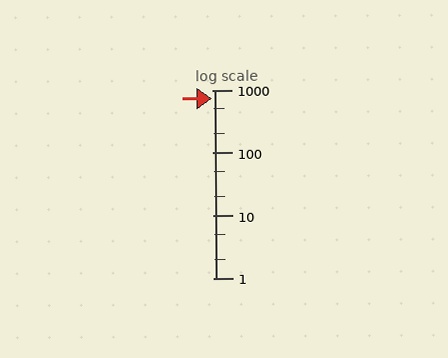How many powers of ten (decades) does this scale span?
The scale spans 3 decades, from 1 to 1000.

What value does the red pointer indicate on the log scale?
The pointer indicates approximately 720.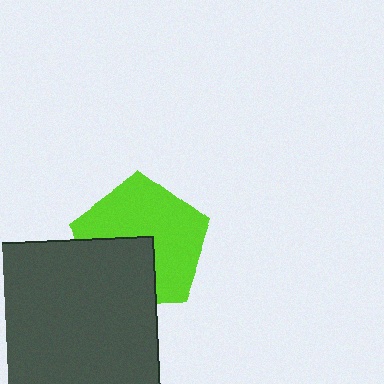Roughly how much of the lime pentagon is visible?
About half of it is visible (roughly 64%).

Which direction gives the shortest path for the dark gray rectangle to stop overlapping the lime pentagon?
Moving down gives the shortest separation.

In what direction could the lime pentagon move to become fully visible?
The lime pentagon could move up. That would shift it out from behind the dark gray rectangle entirely.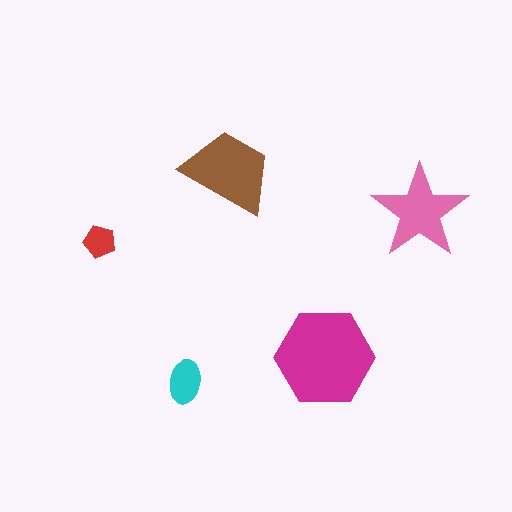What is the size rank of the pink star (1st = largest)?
3rd.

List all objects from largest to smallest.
The magenta hexagon, the brown trapezoid, the pink star, the cyan ellipse, the red pentagon.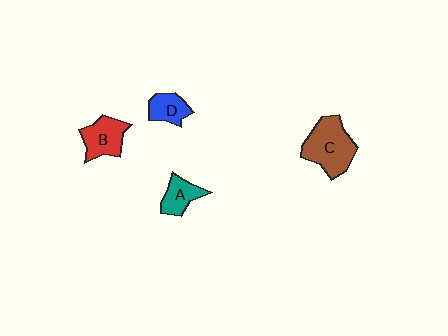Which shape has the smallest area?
Shape D (blue).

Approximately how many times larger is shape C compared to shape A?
Approximately 2.0 times.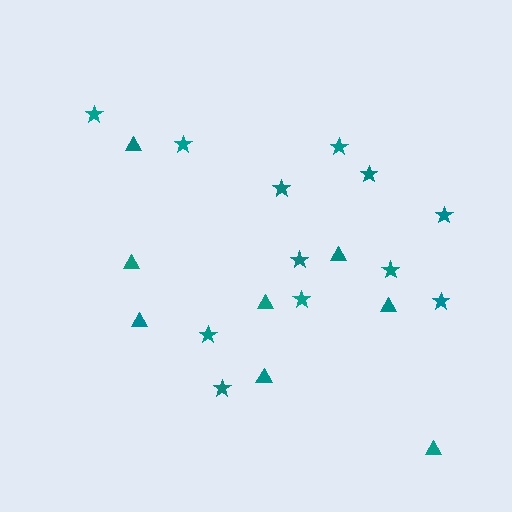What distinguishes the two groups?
There are 2 groups: one group of triangles (8) and one group of stars (12).